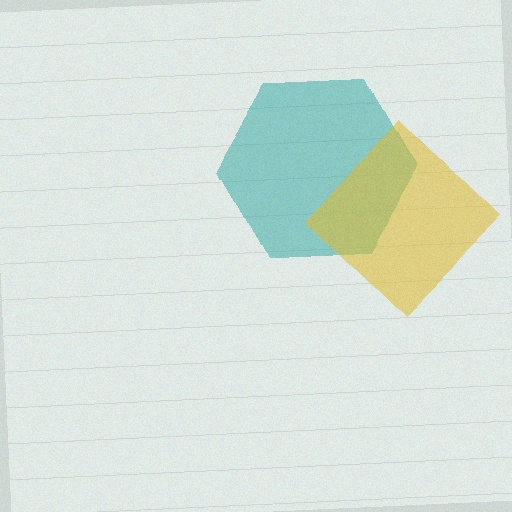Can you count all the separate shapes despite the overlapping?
Yes, there are 2 separate shapes.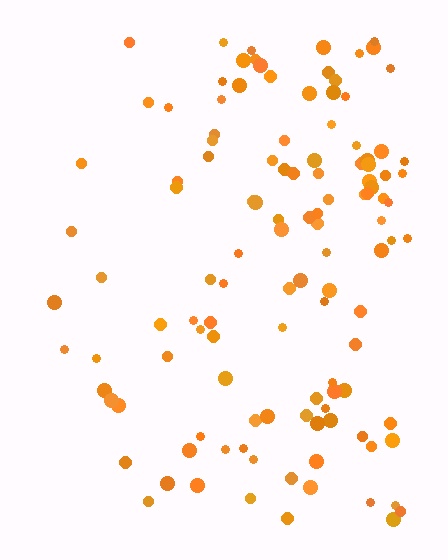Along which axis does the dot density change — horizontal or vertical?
Horizontal.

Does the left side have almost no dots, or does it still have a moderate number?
Still a moderate number, just noticeably fewer than the right.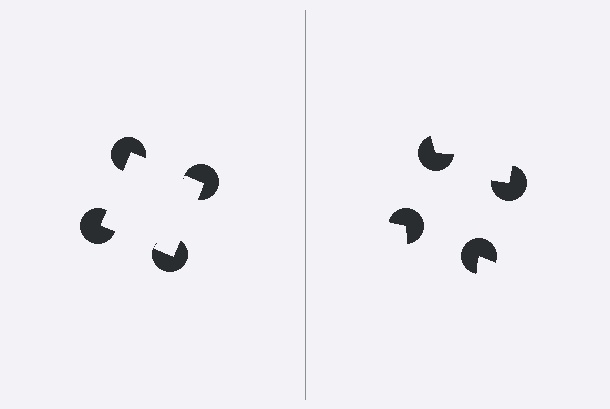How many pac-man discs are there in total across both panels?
8 — 4 on each side.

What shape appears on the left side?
An illusory square.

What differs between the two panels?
The pac-man discs are positioned identically on both sides; only the wedge orientations differ. On the left they align to a square; on the right they are misaligned.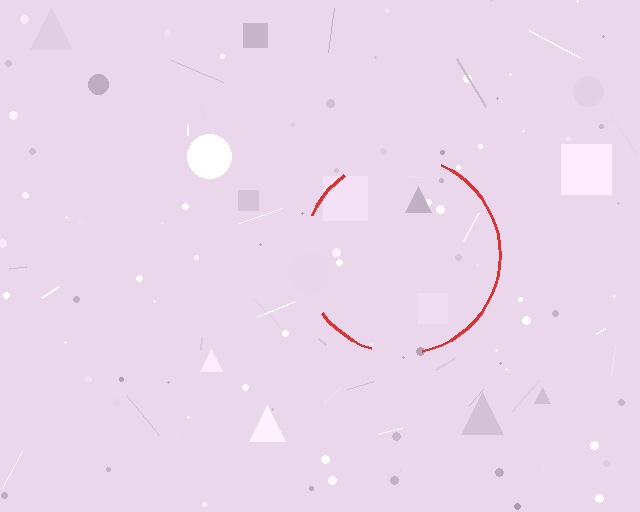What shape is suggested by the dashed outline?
The dashed outline suggests a circle.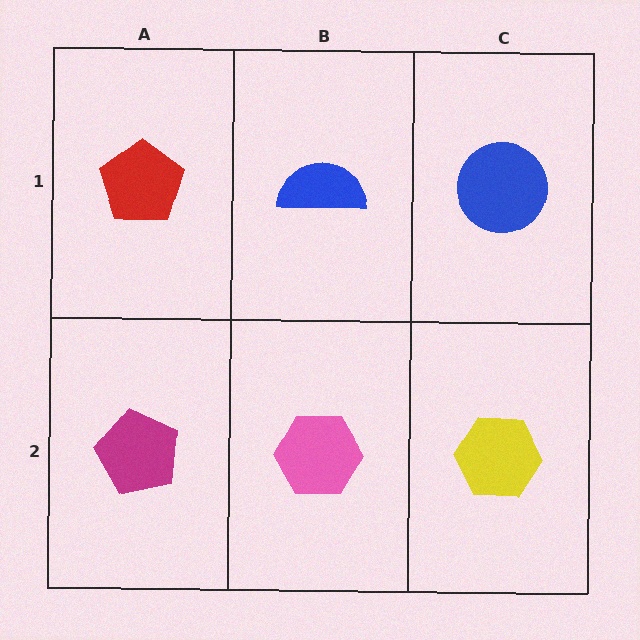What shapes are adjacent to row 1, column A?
A magenta pentagon (row 2, column A), a blue semicircle (row 1, column B).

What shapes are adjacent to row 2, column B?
A blue semicircle (row 1, column B), a magenta pentagon (row 2, column A), a yellow hexagon (row 2, column C).